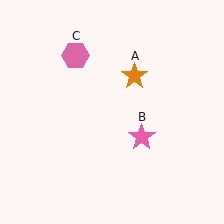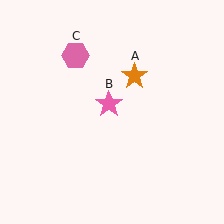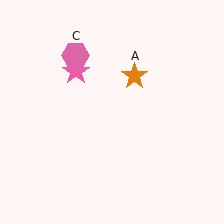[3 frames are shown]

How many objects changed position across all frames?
1 object changed position: pink star (object B).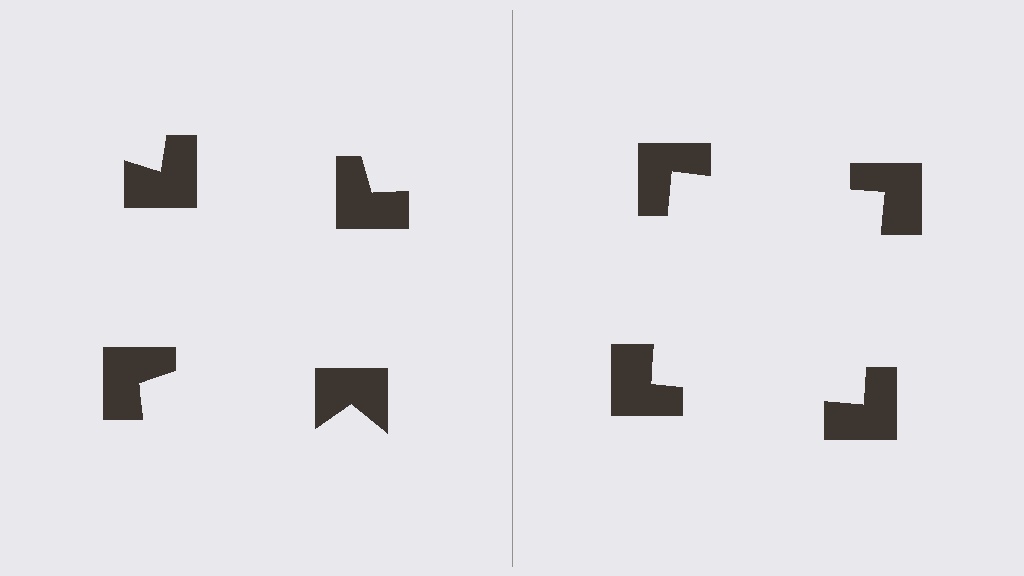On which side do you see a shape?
An illusory square appears on the right side. On the left side the wedge cuts are rotated, so no coherent shape forms.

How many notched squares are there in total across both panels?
8 — 4 on each side.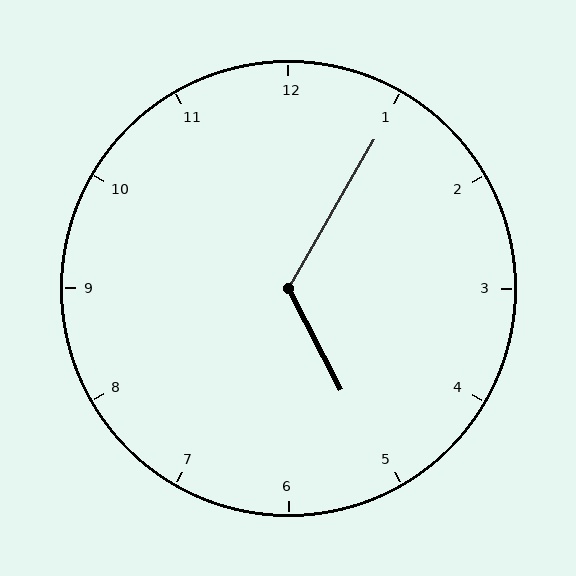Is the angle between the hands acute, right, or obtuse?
It is obtuse.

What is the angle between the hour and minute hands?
Approximately 122 degrees.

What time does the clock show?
5:05.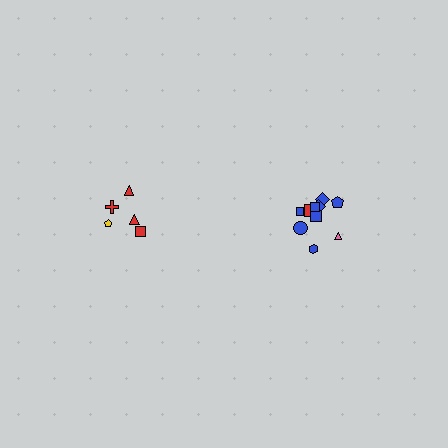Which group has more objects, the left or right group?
The right group.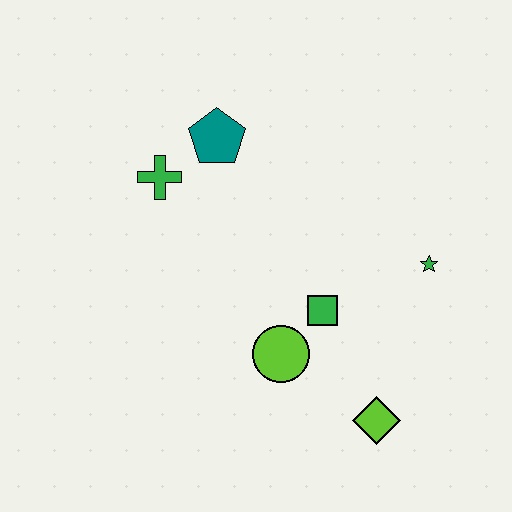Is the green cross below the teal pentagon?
Yes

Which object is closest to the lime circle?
The green square is closest to the lime circle.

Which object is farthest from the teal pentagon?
The lime diamond is farthest from the teal pentagon.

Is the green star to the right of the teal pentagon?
Yes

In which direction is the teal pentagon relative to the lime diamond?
The teal pentagon is above the lime diamond.